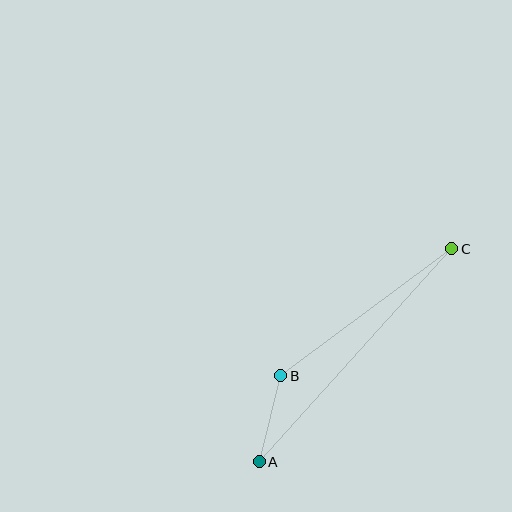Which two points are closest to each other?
Points A and B are closest to each other.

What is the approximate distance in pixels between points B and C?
The distance between B and C is approximately 213 pixels.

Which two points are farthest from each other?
Points A and C are farthest from each other.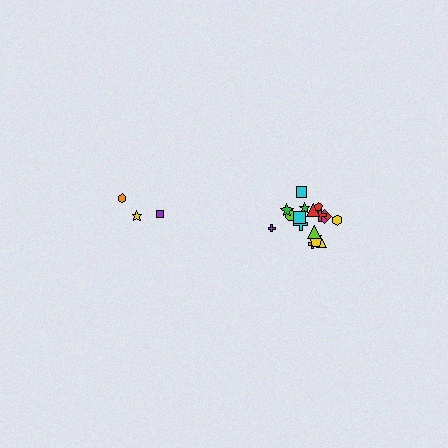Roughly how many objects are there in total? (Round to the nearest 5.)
Roughly 20 objects in total.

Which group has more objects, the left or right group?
The right group.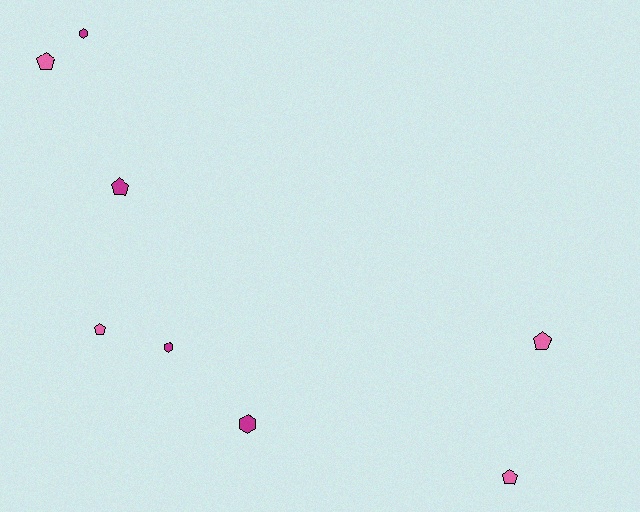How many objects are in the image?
There are 8 objects.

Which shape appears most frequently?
Pentagon, with 5 objects.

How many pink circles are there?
There are no pink circles.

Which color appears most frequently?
Magenta, with 4 objects.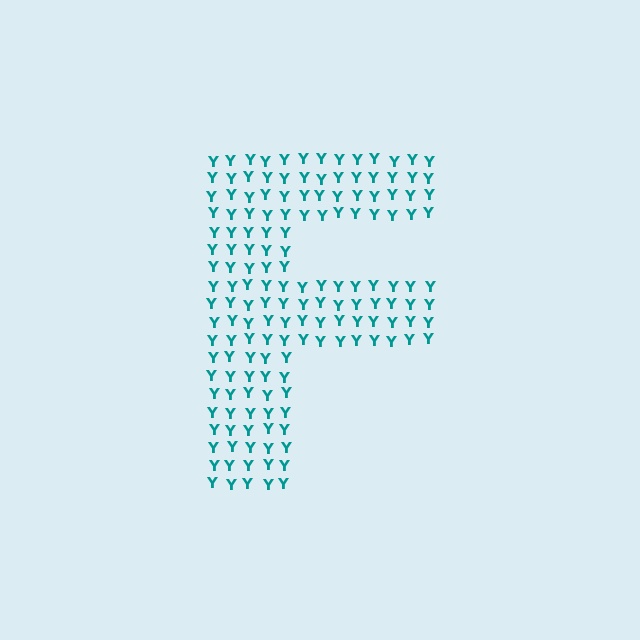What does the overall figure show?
The overall figure shows the letter F.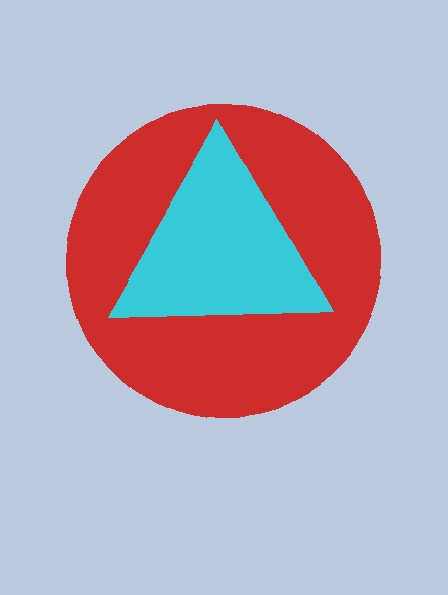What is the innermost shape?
The cyan triangle.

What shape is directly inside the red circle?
The cyan triangle.